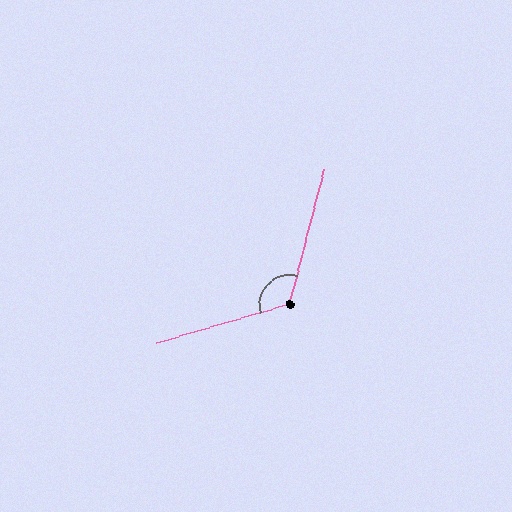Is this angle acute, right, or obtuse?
It is obtuse.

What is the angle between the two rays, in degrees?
Approximately 120 degrees.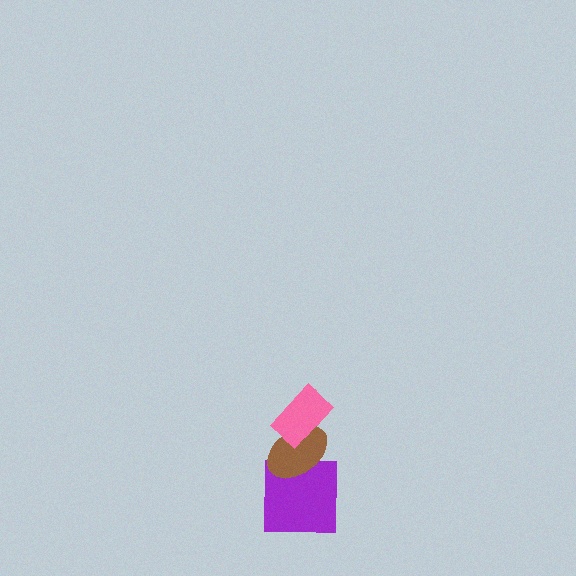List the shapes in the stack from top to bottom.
From top to bottom: the pink rectangle, the brown ellipse, the purple square.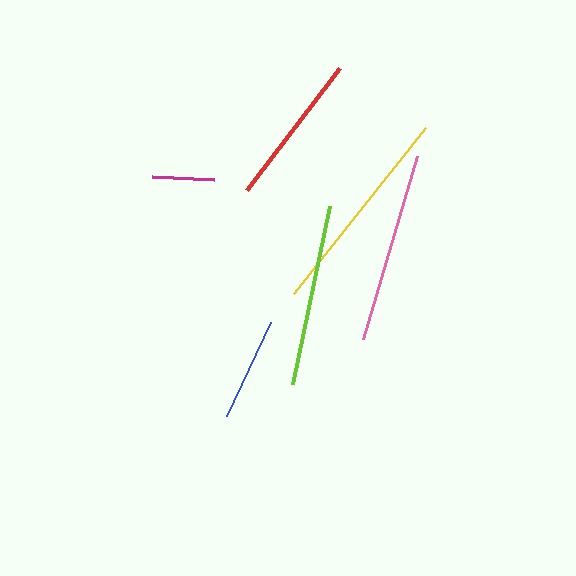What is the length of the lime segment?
The lime segment is approximately 182 pixels long.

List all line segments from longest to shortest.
From longest to shortest: yellow, pink, lime, red, blue, magenta.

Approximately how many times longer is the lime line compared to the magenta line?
The lime line is approximately 2.9 times the length of the magenta line.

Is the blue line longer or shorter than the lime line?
The lime line is longer than the blue line.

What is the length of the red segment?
The red segment is approximately 153 pixels long.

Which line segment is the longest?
The yellow line is the longest at approximately 212 pixels.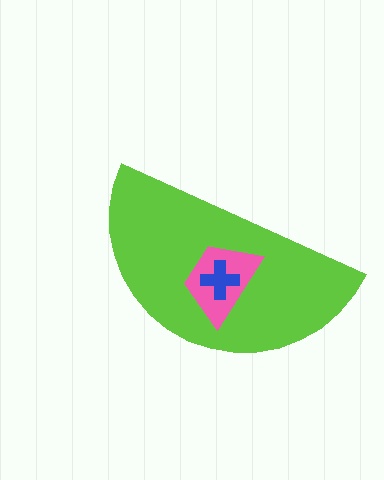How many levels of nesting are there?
3.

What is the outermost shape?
The lime semicircle.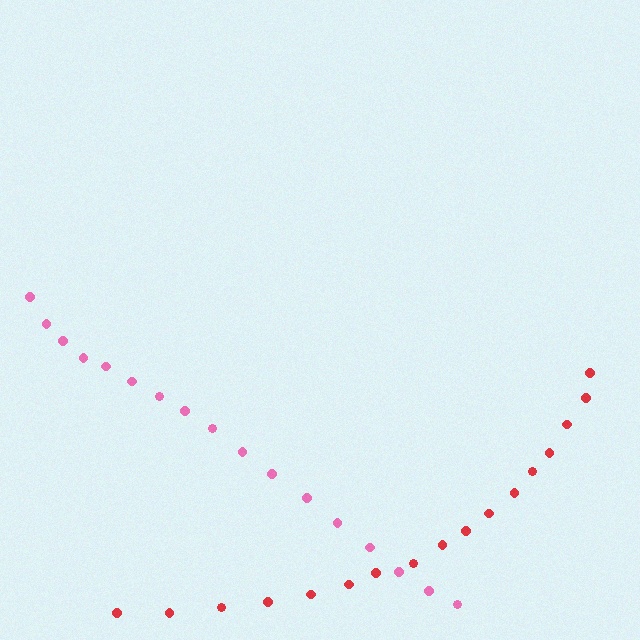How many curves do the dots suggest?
There are 2 distinct paths.